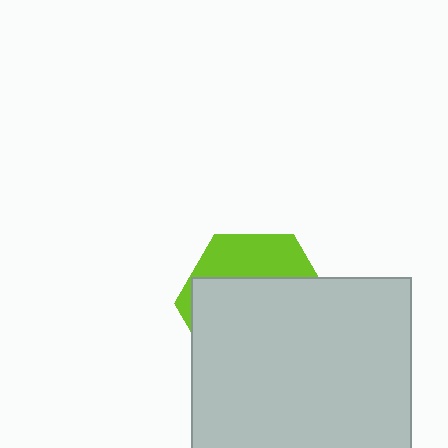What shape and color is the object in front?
The object in front is a light gray square.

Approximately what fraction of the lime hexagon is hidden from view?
Roughly 69% of the lime hexagon is hidden behind the light gray square.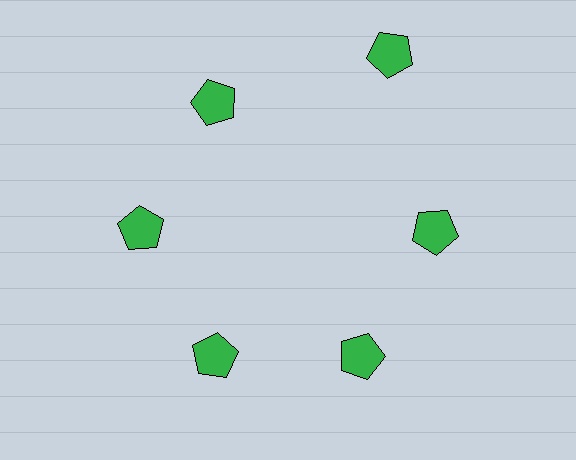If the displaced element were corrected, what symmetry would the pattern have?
It would have 6-fold rotational symmetry — the pattern would map onto itself every 60 degrees.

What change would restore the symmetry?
The symmetry would be restored by moving it inward, back onto the ring so that all 6 pentagons sit at equal angles and equal distance from the center.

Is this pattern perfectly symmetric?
No. The 6 green pentagons are arranged in a ring, but one element near the 1 o'clock position is pushed outward from the center, breaking the 6-fold rotational symmetry.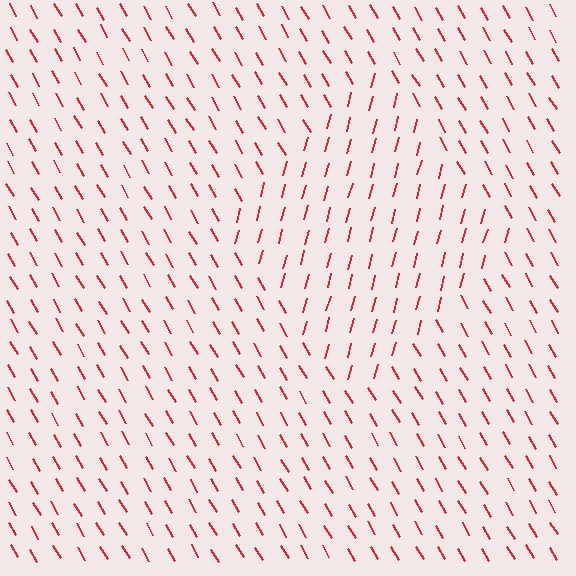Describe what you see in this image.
The image is filled with small red line segments. A diamond region in the image has lines oriented differently from the surrounding lines, creating a visible texture boundary.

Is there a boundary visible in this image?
Yes, there is a texture boundary formed by a change in line orientation.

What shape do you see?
I see a diamond.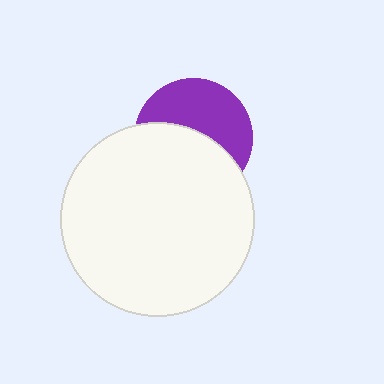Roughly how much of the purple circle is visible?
About half of it is visible (roughly 48%).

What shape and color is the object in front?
The object in front is a white circle.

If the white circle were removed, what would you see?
You would see the complete purple circle.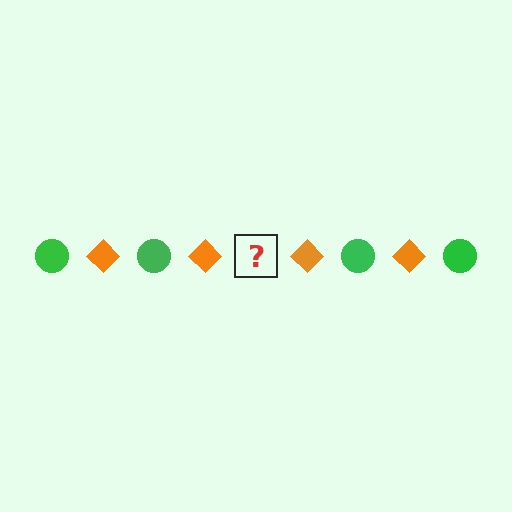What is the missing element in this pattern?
The missing element is a green circle.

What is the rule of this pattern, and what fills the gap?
The rule is that the pattern alternates between green circle and orange diamond. The gap should be filled with a green circle.